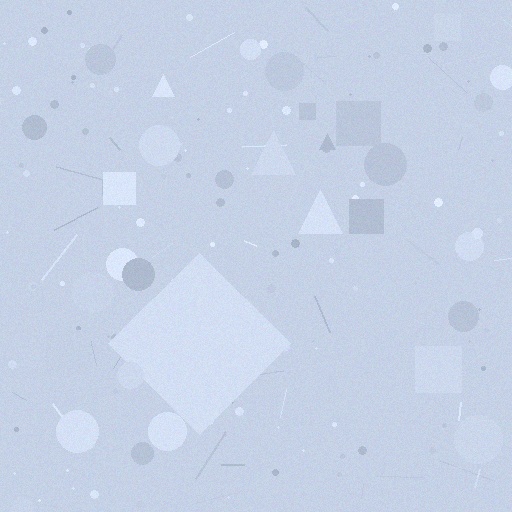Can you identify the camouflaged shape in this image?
The camouflaged shape is a diamond.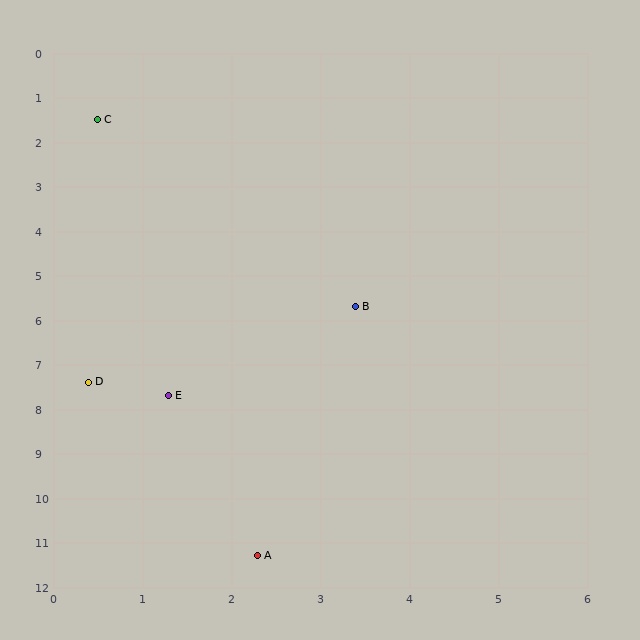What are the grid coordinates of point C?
Point C is at approximately (0.5, 1.5).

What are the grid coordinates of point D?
Point D is at approximately (0.4, 7.4).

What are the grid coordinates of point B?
Point B is at approximately (3.4, 5.7).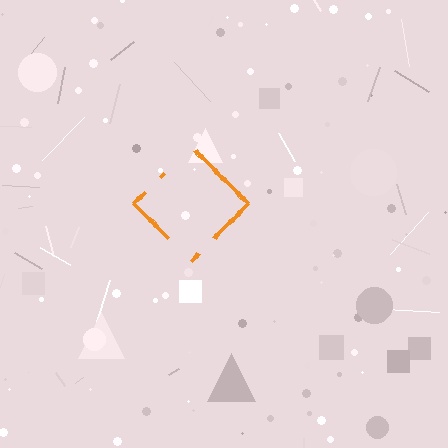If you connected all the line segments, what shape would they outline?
They would outline a diamond.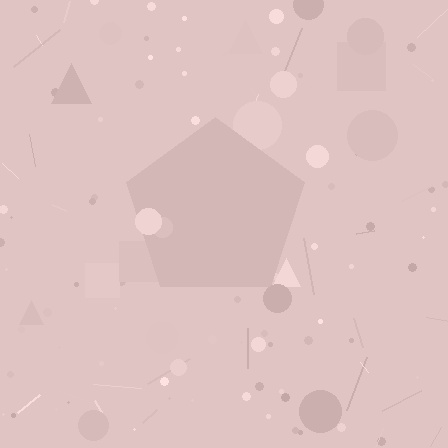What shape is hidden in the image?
A pentagon is hidden in the image.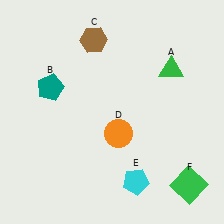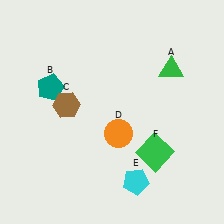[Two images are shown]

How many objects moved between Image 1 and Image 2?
2 objects moved between the two images.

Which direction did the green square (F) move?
The green square (F) moved left.